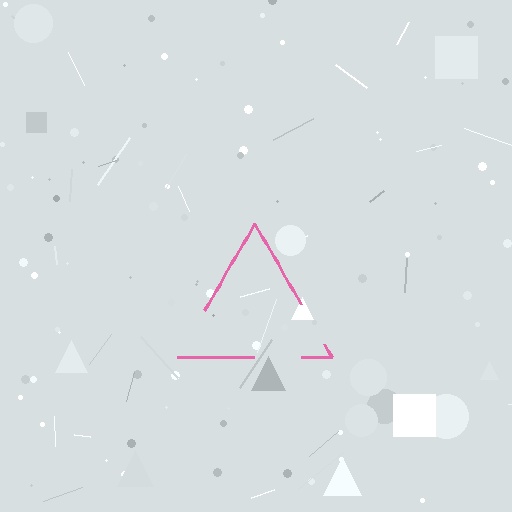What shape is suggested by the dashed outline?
The dashed outline suggests a triangle.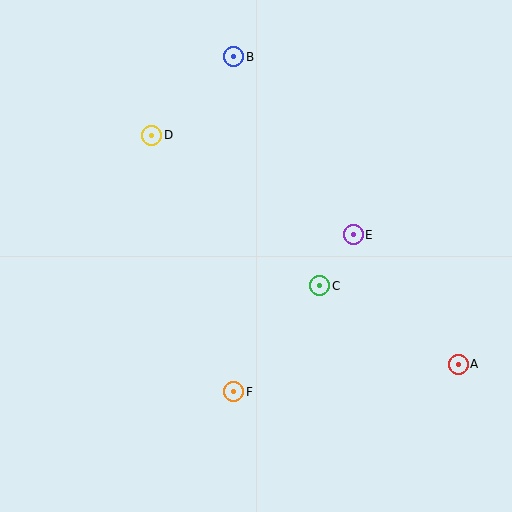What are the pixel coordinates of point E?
Point E is at (353, 235).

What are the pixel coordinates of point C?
Point C is at (320, 286).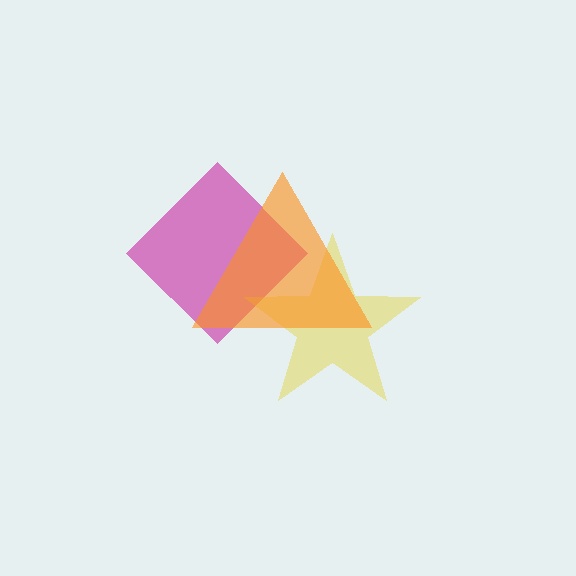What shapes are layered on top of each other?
The layered shapes are: a magenta diamond, a yellow star, an orange triangle.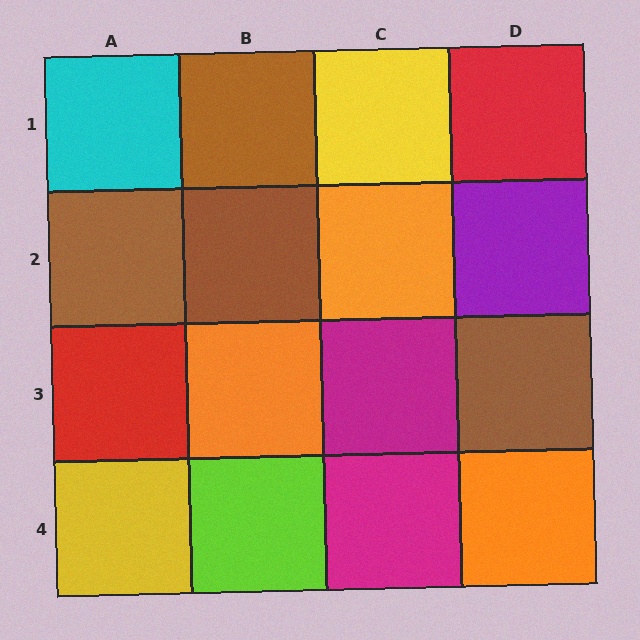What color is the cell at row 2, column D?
Purple.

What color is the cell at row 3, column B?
Orange.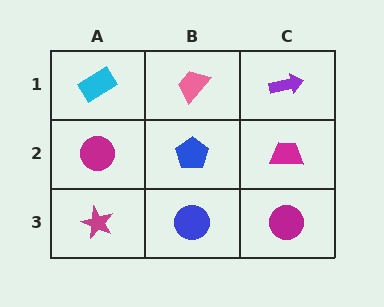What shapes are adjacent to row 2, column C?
A purple arrow (row 1, column C), a magenta circle (row 3, column C), a blue pentagon (row 2, column B).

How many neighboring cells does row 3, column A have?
2.